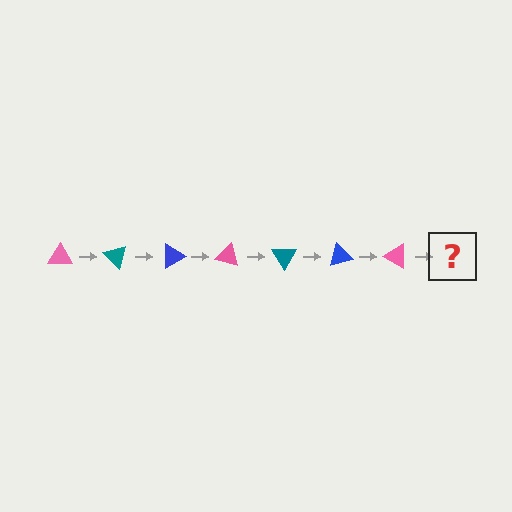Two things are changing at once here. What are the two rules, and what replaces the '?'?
The two rules are that it rotates 45 degrees each step and the color cycles through pink, teal, and blue. The '?' should be a teal triangle, rotated 315 degrees from the start.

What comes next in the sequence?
The next element should be a teal triangle, rotated 315 degrees from the start.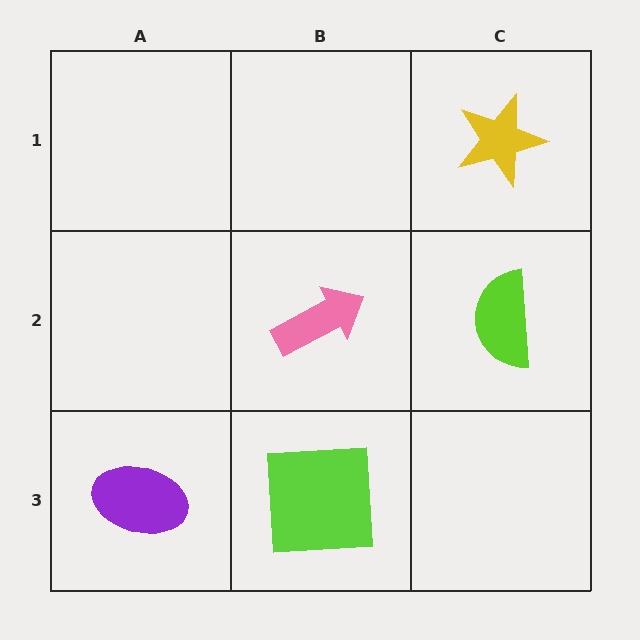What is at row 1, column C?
A yellow star.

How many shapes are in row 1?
1 shape.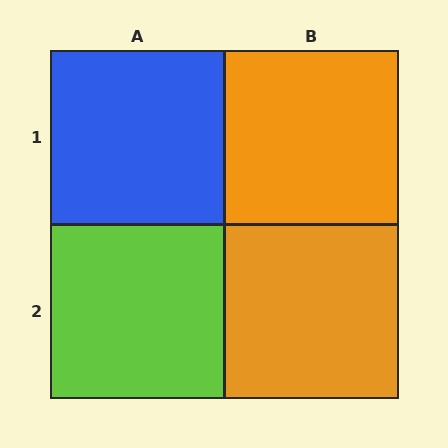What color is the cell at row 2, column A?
Lime.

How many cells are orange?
2 cells are orange.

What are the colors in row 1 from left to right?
Blue, orange.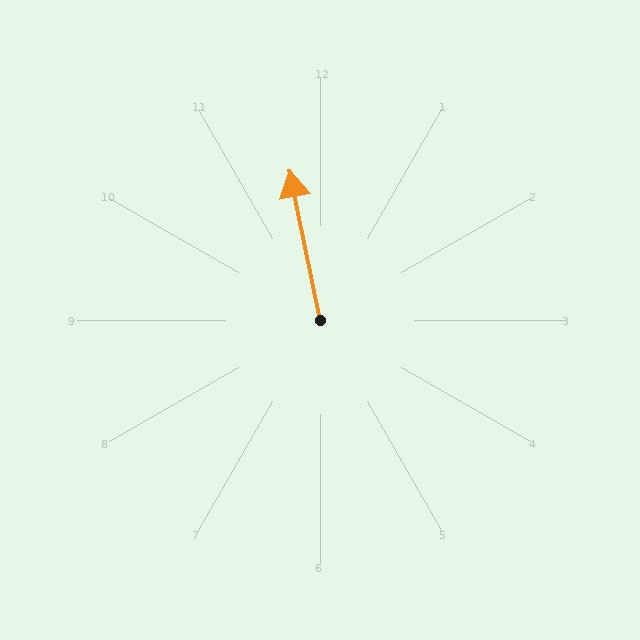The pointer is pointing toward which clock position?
Roughly 12 o'clock.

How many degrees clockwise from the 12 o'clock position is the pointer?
Approximately 349 degrees.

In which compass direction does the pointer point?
North.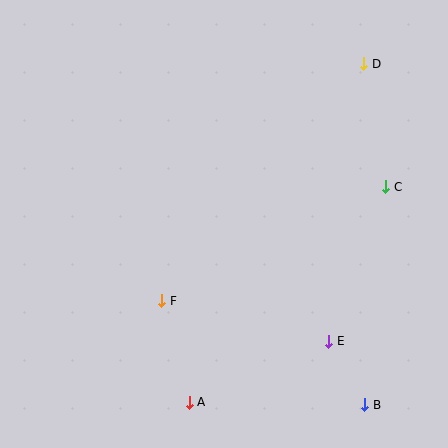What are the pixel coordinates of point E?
Point E is at (329, 341).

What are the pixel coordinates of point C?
Point C is at (386, 187).